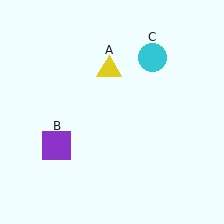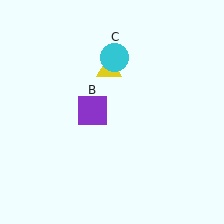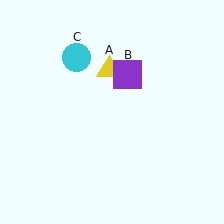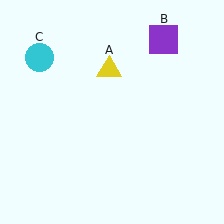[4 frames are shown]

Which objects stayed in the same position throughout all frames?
Yellow triangle (object A) remained stationary.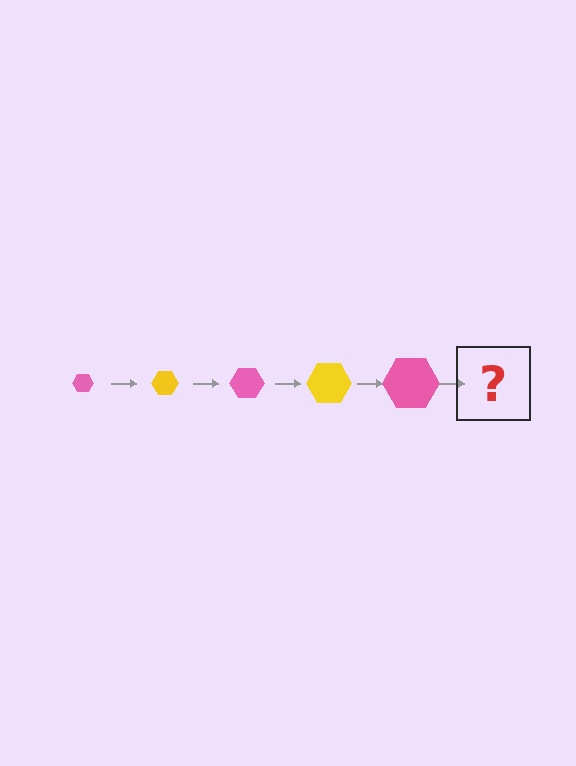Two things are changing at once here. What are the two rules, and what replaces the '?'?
The two rules are that the hexagon grows larger each step and the color cycles through pink and yellow. The '?' should be a yellow hexagon, larger than the previous one.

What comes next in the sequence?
The next element should be a yellow hexagon, larger than the previous one.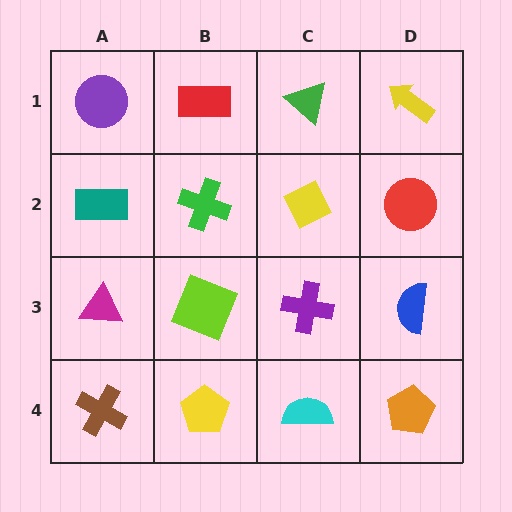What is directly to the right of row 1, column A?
A red rectangle.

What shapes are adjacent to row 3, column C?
A yellow diamond (row 2, column C), a cyan semicircle (row 4, column C), a lime square (row 3, column B), a blue semicircle (row 3, column D).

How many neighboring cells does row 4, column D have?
2.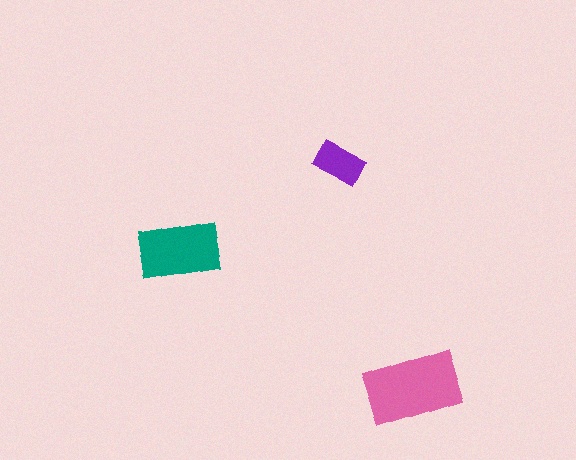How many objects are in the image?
There are 3 objects in the image.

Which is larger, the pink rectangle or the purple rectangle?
The pink one.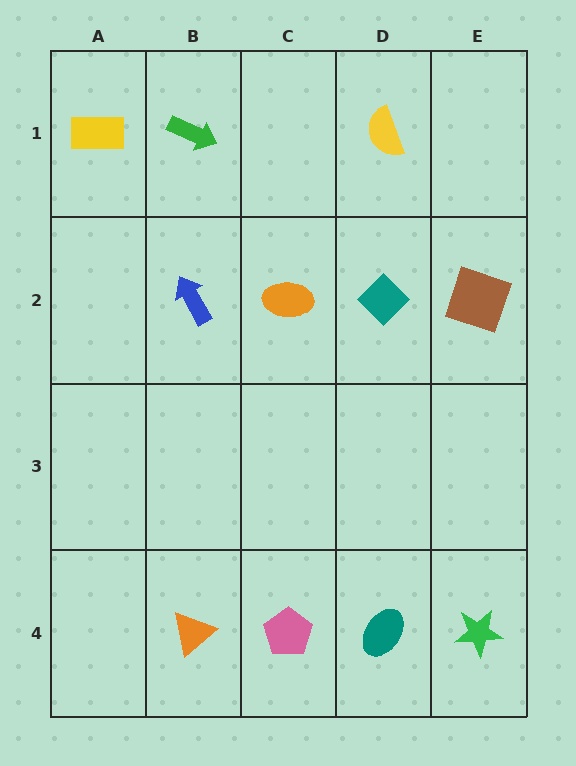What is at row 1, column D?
A yellow semicircle.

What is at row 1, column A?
A yellow rectangle.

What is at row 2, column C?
An orange ellipse.